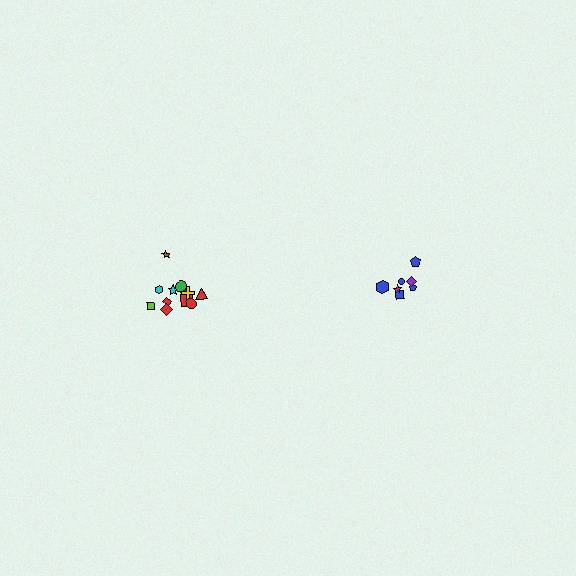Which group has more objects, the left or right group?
The left group.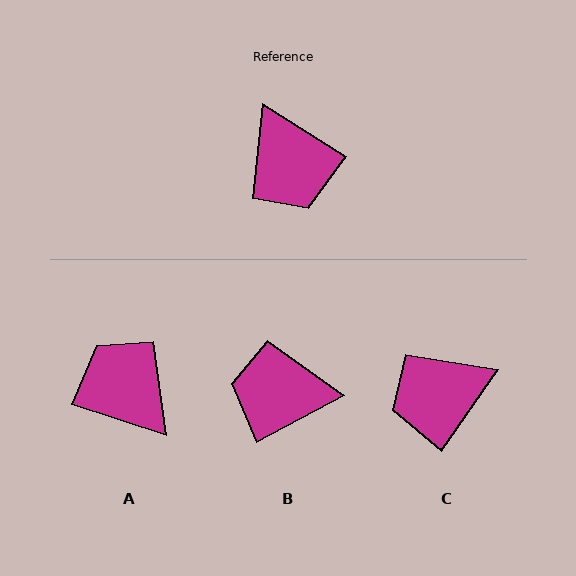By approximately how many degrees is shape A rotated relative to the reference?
Approximately 166 degrees clockwise.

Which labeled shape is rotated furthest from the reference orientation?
A, about 166 degrees away.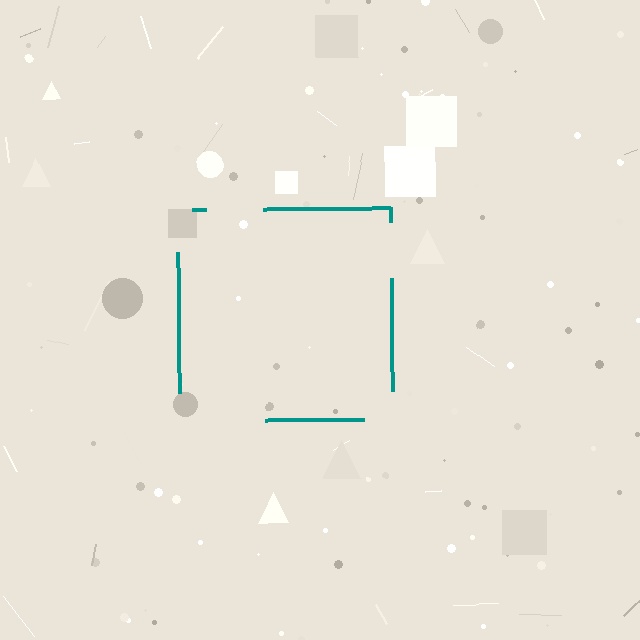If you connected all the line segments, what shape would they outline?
They would outline a square.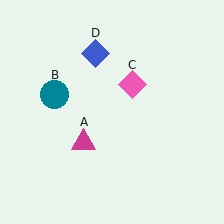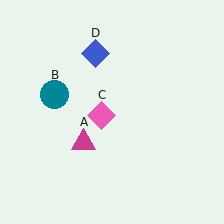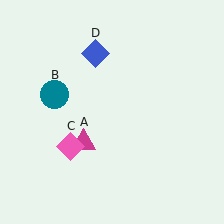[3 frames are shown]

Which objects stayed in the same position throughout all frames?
Magenta triangle (object A) and teal circle (object B) and blue diamond (object D) remained stationary.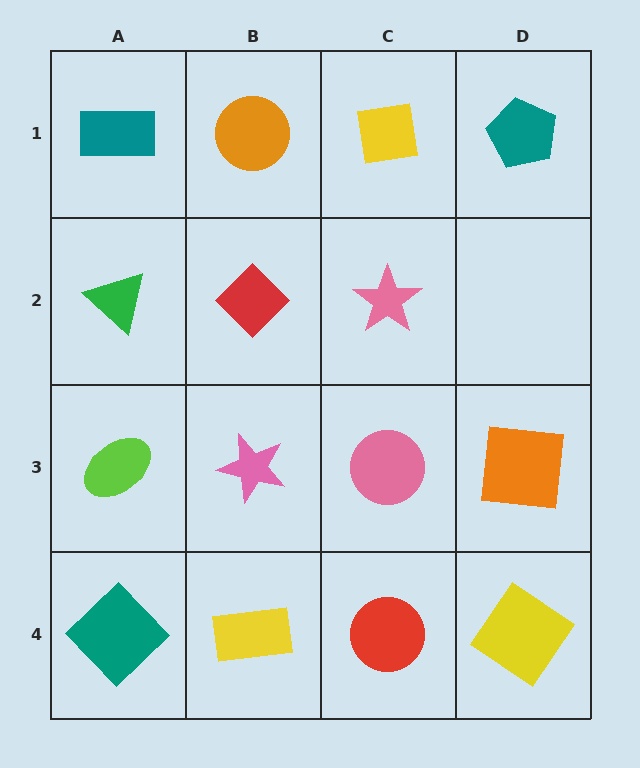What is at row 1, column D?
A teal pentagon.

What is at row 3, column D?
An orange square.